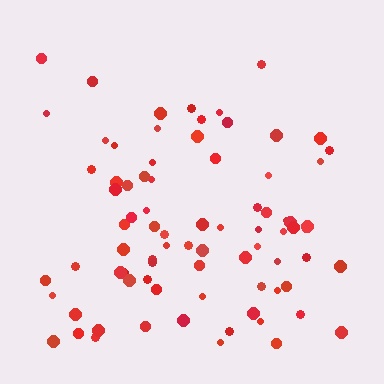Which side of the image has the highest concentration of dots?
The bottom.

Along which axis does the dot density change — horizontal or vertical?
Vertical.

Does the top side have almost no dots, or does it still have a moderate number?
Still a moderate number, just noticeably fewer than the bottom.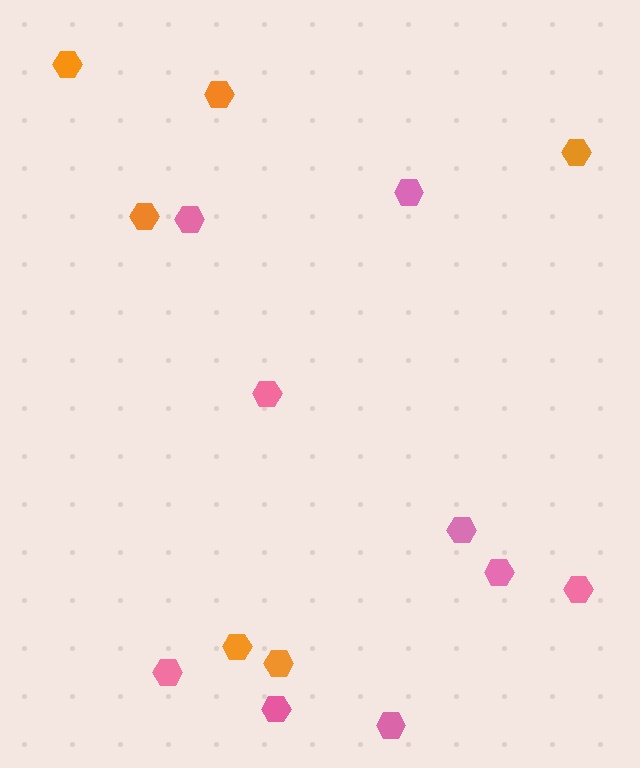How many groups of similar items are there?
There are 2 groups: one group of orange hexagons (6) and one group of pink hexagons (9).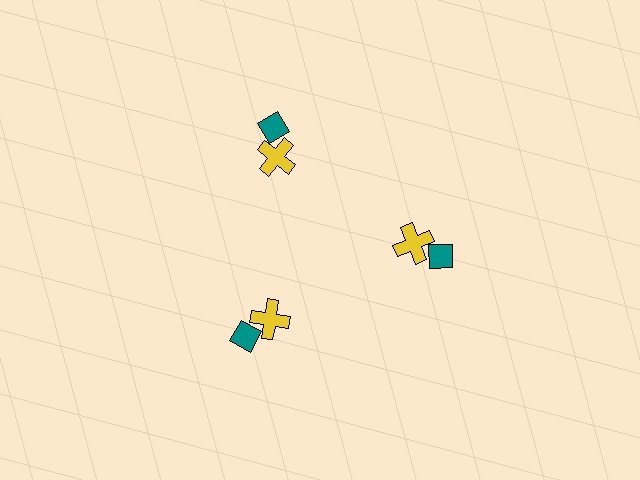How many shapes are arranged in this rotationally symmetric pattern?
There are 6 shapes, arranged in 3 groups of 2.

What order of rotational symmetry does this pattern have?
This pattern has 3-fold rotational symmetry.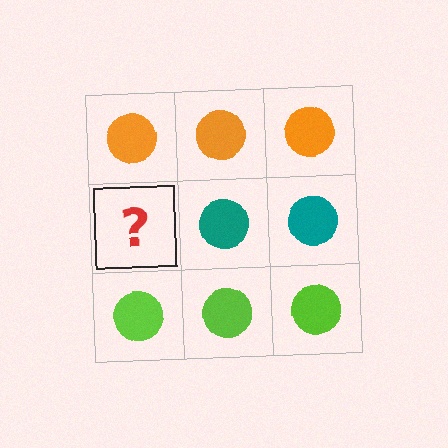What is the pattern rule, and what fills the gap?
The rule is that each row has a consistent color. The gap should be filled with a teal circle.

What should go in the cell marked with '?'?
The missing cell should contain a teal circle.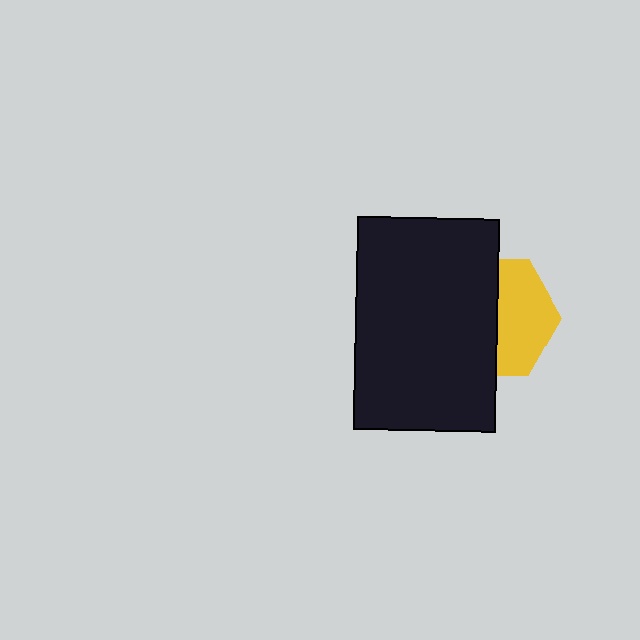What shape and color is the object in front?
The object in front is a black rectangle.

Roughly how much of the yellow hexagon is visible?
About half of it is visible (roughly 47%).